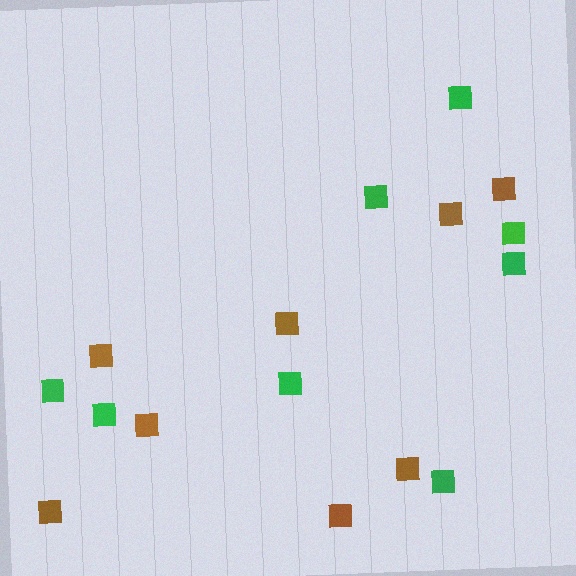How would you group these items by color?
There are 2 groups: one group of brown squares (8) and one group of green squares (8).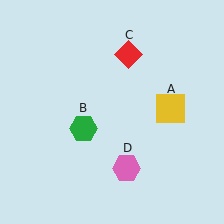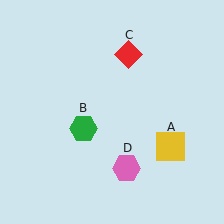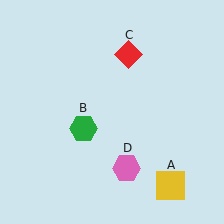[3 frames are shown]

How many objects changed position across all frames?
1 object changed position: yellow square (object A).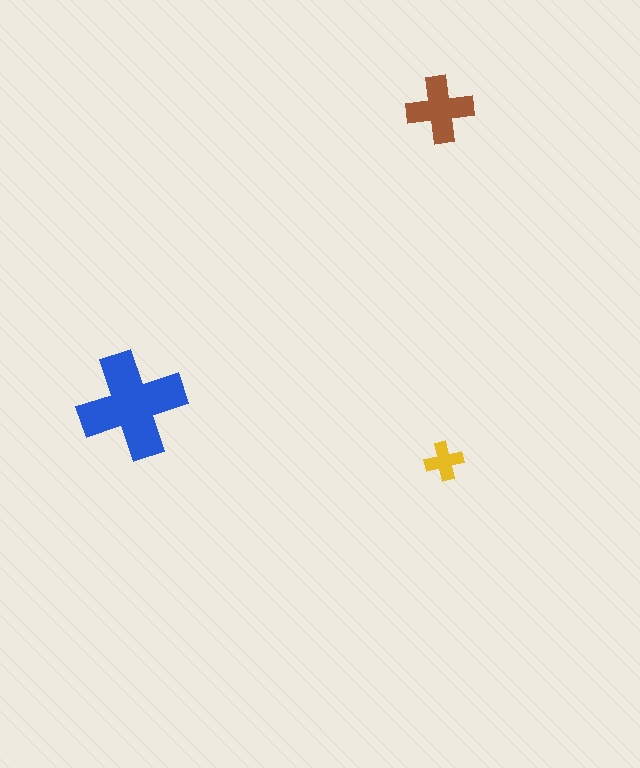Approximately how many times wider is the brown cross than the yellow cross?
About 1.5 times wider.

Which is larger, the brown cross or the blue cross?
The blue one.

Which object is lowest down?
The yellow cross is bottommost.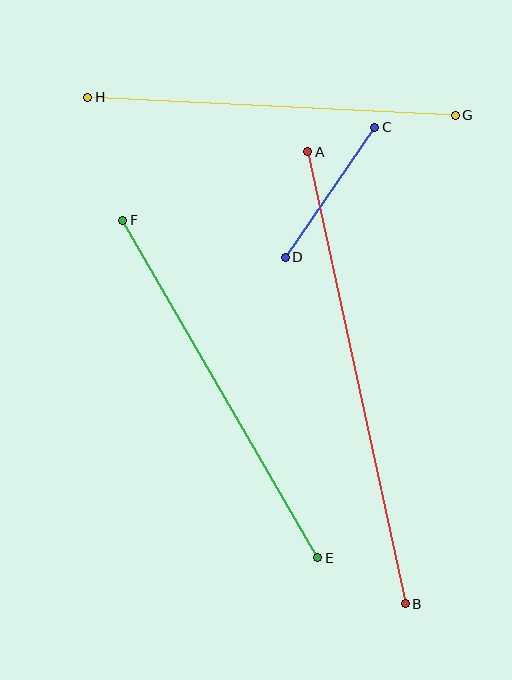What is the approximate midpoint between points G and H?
The midpoint is at approximately (271, 106) pixels.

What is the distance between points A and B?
The distance is approximately 463 pixels.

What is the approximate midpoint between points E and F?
The midpoint is at approximately (220, 389) pixels.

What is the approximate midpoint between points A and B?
The midpoint is at approximately (356, 378) pixels.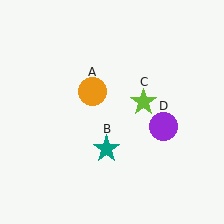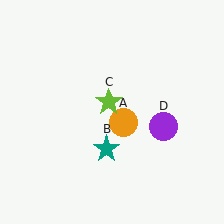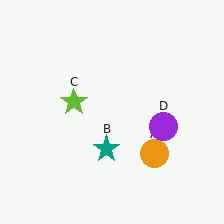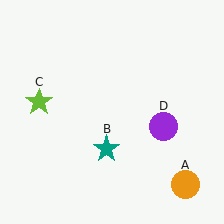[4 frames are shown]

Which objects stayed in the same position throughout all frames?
Teal star (object B) and purple circle (object D) remained stationary.